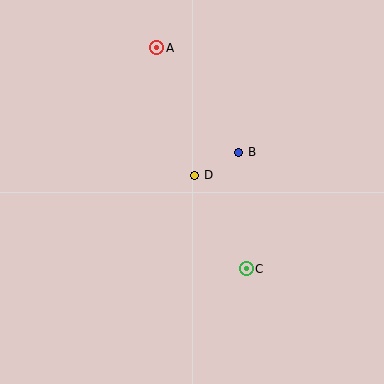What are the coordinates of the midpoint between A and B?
The midpoint between A and B is at (198, 100).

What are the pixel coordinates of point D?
Point D is at (195, 175).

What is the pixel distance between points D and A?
The distance between D and A is 133 pixels.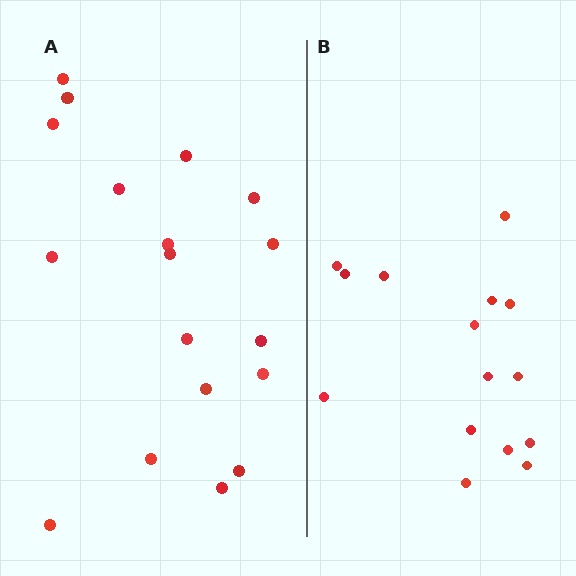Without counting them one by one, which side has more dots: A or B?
Region A (the left region) has more dots.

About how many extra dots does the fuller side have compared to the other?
Region A has just a few more — roughly 2 or 3 more dots than region B.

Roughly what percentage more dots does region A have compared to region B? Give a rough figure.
About 20% more.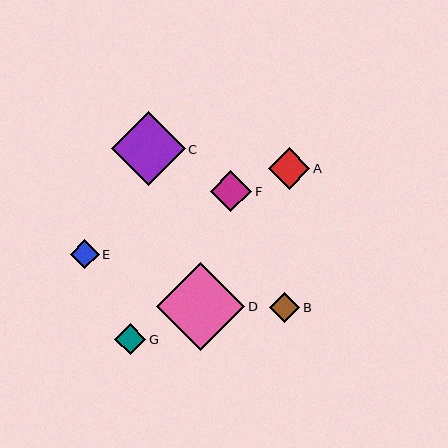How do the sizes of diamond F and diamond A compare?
Diamond F and diamond A are approximately the same size.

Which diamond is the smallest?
Diamond E is the smallest with a size of approximately 29 pixels.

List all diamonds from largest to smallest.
From largest to smallest: D, C, F, A, G, B, E.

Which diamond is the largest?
Diamond D is the largest with a size of approximately 88 pixels.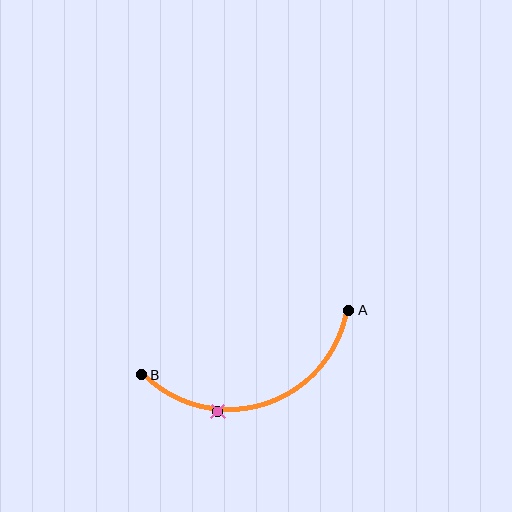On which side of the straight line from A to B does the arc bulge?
The arc bulges below the straight line connecting A and B.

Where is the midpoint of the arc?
The arc midpoint is the point on the curve farthest from the straight line joining A and B. It sits below that line.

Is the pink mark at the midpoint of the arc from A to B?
No. The pink mark lies on the arc but is closer to endpoint B. The arc midpoint would be at the point on the curve equidistant along the arc from both A and B.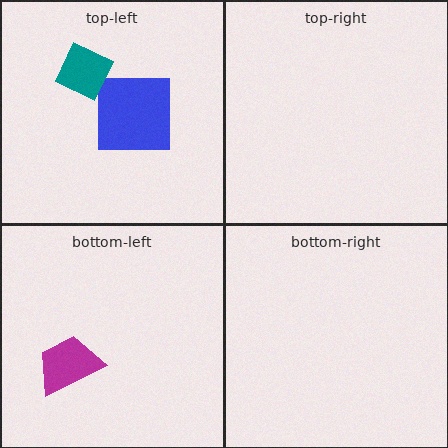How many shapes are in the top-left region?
2.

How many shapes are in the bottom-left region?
1.